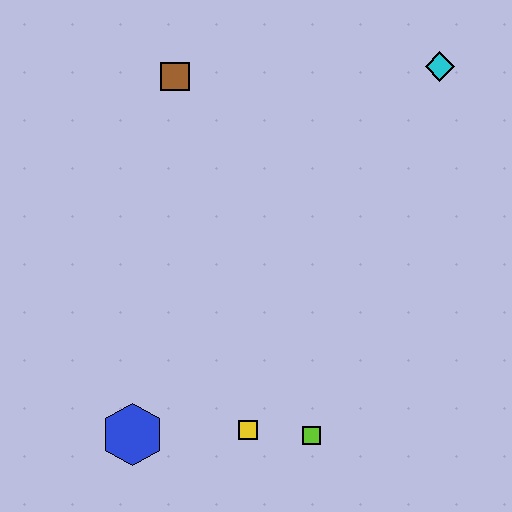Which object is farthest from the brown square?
The lime square is farthest from the brown square.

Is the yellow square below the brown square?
Yes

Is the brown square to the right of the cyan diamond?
No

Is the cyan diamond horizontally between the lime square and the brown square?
No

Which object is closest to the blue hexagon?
The yellow square is closest to the blue hexagon.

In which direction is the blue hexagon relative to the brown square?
The blue hexagon is below the brown square.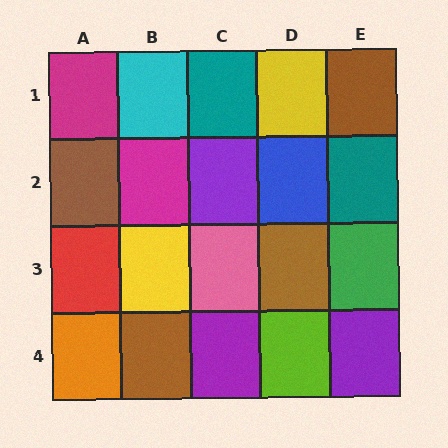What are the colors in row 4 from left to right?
Orange, brown, purple, lime, purple.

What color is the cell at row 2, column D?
Blue.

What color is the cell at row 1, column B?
Cyan.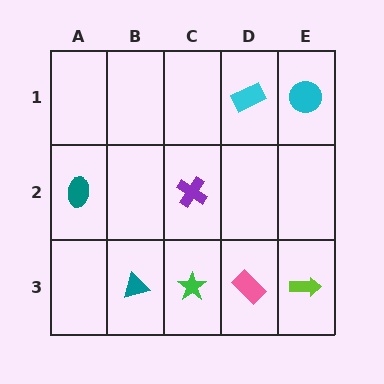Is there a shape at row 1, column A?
No, that cell is empty.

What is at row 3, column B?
A teal triangle.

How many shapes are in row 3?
4 shapes.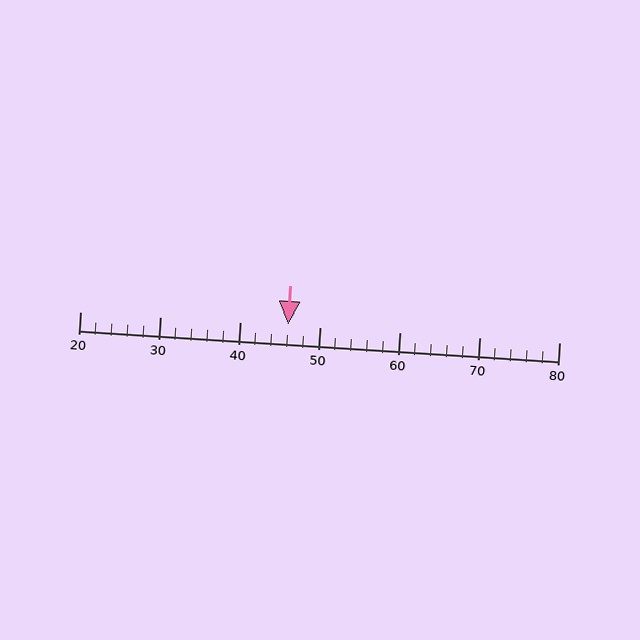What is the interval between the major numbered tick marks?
The major tick marks are spaced 10 units apart.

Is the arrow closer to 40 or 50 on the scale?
The arrow is closer to 50.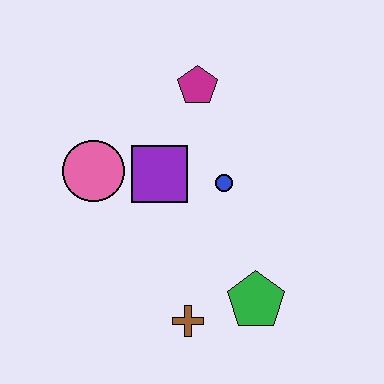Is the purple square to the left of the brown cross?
Yes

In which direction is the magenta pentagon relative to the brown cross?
The magenta pentagon is above the brown cross.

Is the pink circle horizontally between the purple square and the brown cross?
No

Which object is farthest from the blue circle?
The brown cross is farthest from the blue circle.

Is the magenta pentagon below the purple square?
No